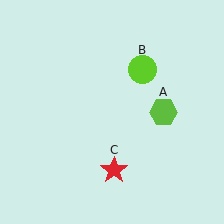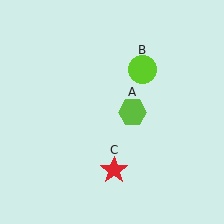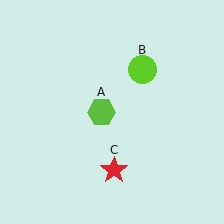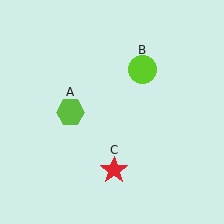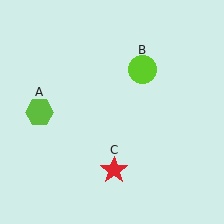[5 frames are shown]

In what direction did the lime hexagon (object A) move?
The lime hexagon (object A) moved left.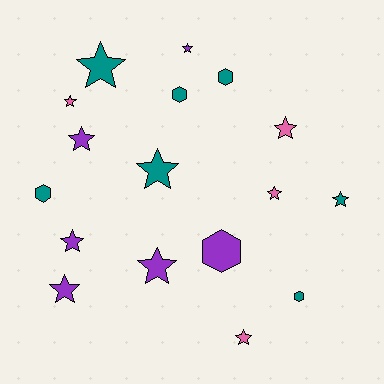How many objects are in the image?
There are 17 objects.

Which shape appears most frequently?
Star, with 12 objects.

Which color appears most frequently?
Teal, with 7 objects.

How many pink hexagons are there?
There are no pink hexagons.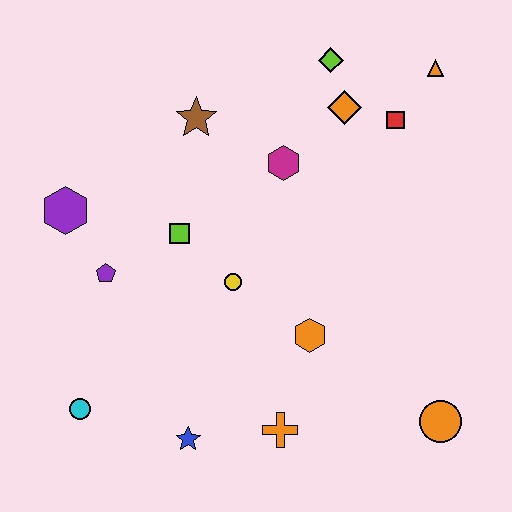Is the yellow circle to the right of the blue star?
Yes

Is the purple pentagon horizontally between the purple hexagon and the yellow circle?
Yes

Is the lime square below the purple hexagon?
Yes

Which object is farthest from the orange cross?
The orange triangle is farthest from the orange cross.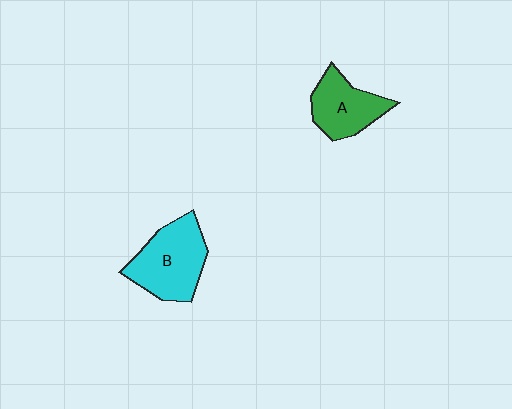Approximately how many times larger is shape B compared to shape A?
Approximately 1.3 times.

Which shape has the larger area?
Shape B (cyan).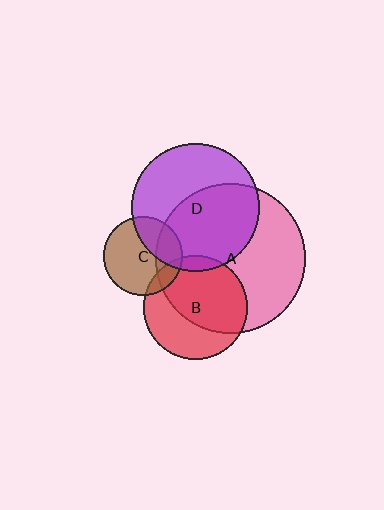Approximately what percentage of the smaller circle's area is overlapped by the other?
Approximately 35%.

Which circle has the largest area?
Circle A (pink).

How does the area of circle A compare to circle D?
Approximately 1.4 times.